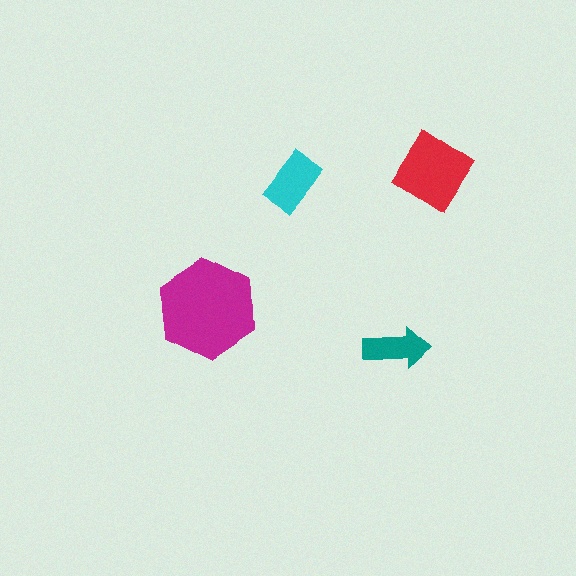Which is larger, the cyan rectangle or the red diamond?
The red diamond.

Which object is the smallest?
The teal arrow.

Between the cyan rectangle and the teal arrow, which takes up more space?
The cyan rectangle.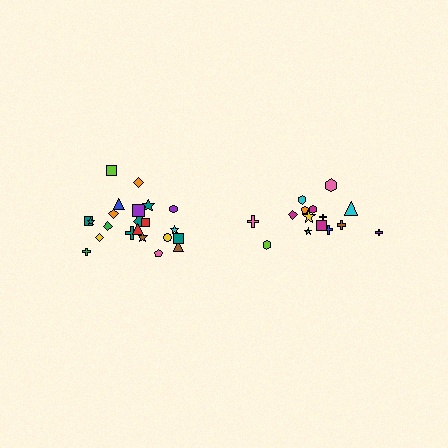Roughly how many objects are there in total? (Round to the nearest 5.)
Roughly 35 objects in total.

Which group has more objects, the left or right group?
The left group.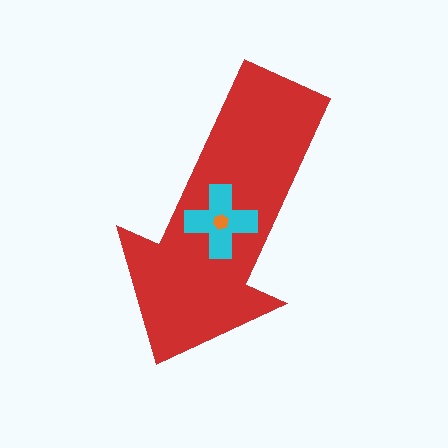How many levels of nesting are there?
3.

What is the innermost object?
The orange hexagon.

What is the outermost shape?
The red arrow.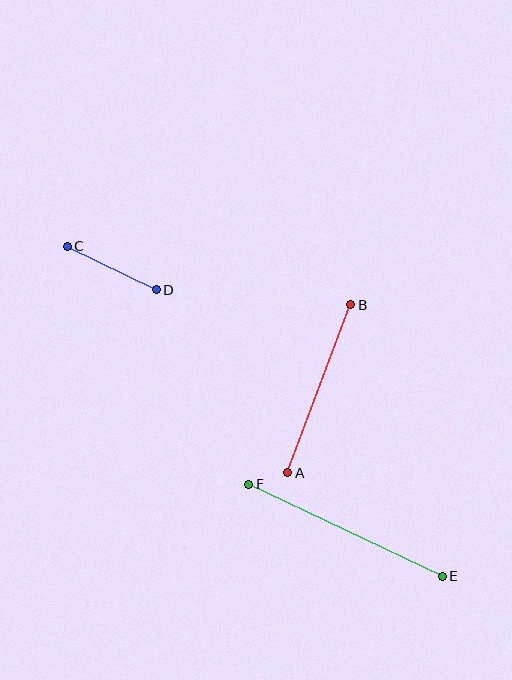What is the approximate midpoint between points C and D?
The midpoint is at approximately (112, 268) pixels.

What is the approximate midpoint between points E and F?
The midpoint is at approximately (346, 530) pixels.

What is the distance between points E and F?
The distance is approximately 214 pixels.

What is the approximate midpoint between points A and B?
The midpoint is at approximately (319, 389) pixels.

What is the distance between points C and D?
The distance is approximately 99 pixels.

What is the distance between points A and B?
The distance is approximately 180 pixels.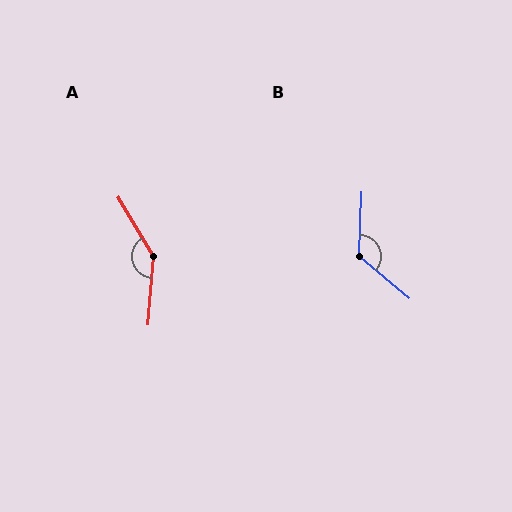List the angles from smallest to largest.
B (127°), A (145°).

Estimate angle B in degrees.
Approximately 127 degrees.